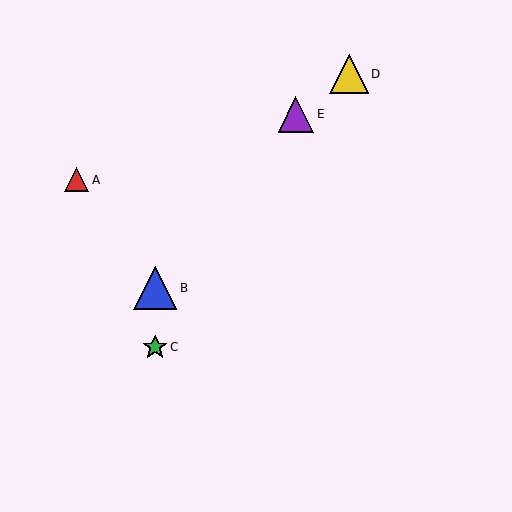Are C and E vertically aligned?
No, C is at x≈155 and E is at x≈296.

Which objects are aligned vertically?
Objects B, C are aligned vertically.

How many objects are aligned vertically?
2 objects (B, C) are aligned vertically.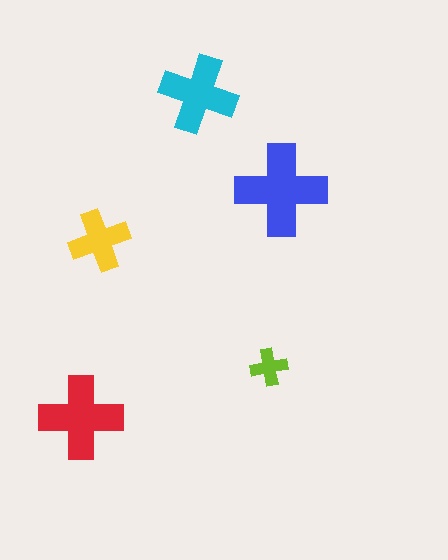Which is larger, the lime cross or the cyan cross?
The cyan one.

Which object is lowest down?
The red cross is bottommost.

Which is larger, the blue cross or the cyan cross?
The blue one.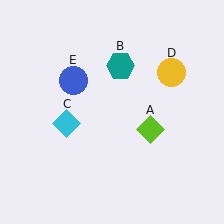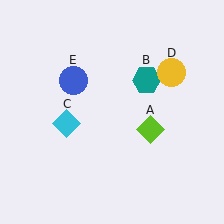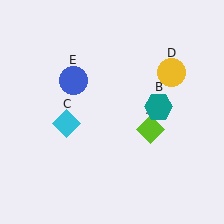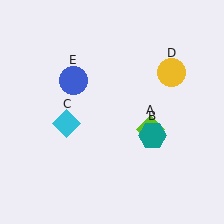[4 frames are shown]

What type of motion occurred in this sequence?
The teal hexagon (object B) rotated clockwise around the center of the scene.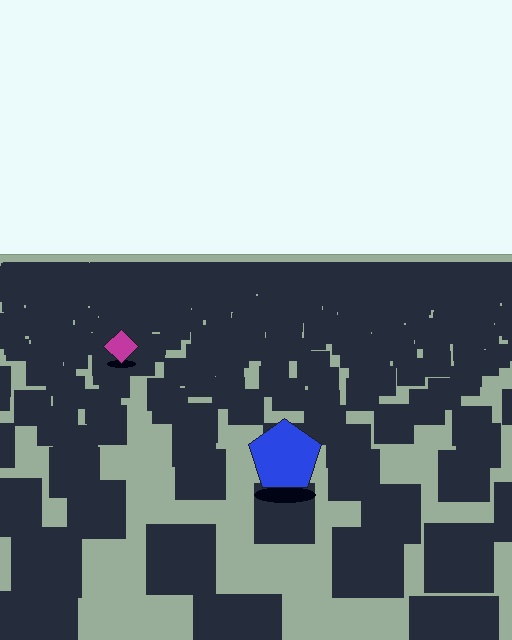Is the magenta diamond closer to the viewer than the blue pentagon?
No. The blue pentagon is closer — you can tell from the texture gradient: the ground texture is coarser near it.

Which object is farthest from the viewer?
The magenta diamond is farthest from the viewer. It appears smaller and the ground texture around it is denser.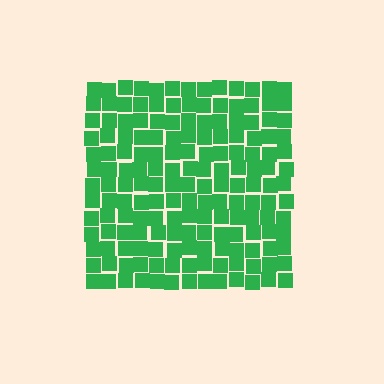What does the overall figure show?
The overall figure shows a square.